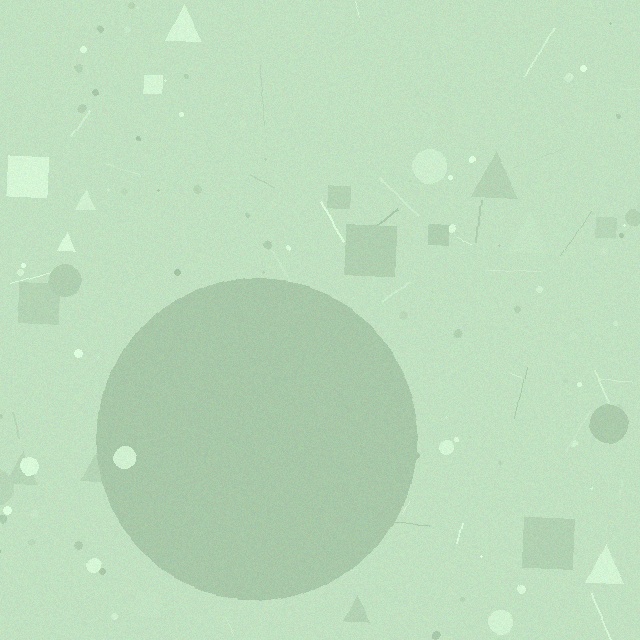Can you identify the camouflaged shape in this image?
The camouflaged shape is a circle.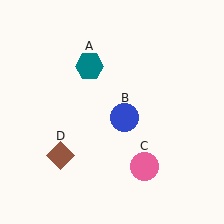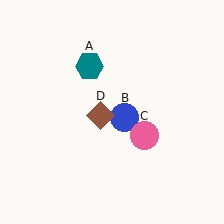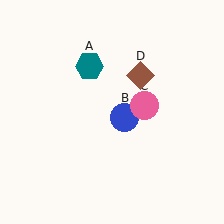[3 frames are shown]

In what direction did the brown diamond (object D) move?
The brown diamond (object D) moved up and to the right.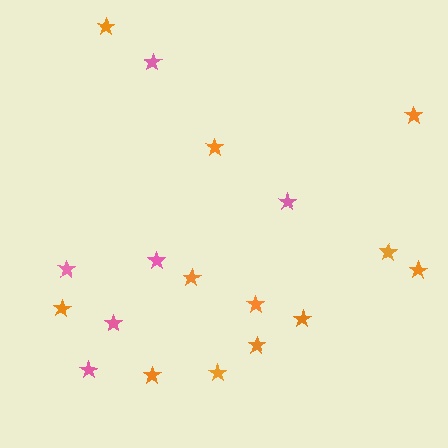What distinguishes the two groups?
There are 2 groups: one group of orange stars (12) and one group of pink stars (6).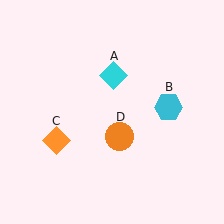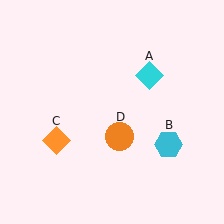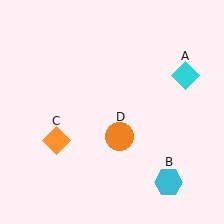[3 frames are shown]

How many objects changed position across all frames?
2 objects changed position: cyan diamond (object A), cyan hexagon (object B).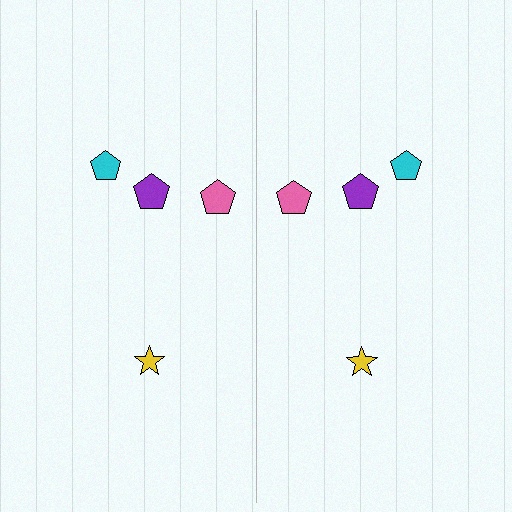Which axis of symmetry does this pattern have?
The pattern has a vertical axis of symmetry running through the center of the image.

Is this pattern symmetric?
Yes, this pattern has bilateral (reflection) symmetry.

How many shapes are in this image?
There are 8 shapes in this image.